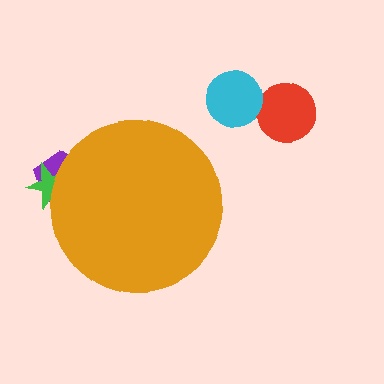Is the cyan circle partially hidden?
No, the cyan circle is fully visible.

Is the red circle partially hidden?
No, the red circle is fully visible.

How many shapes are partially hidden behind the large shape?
2 shapes are partially hidden.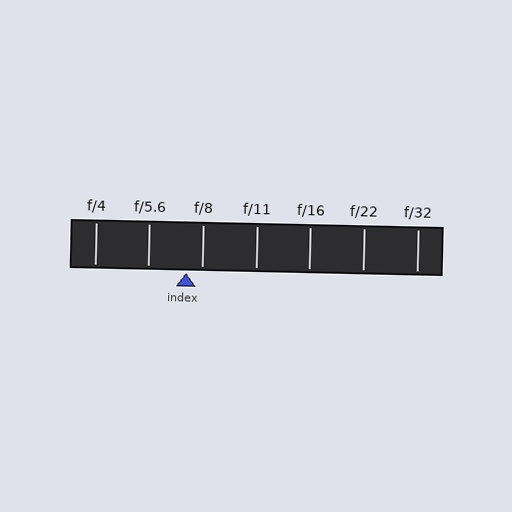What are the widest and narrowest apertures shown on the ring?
The widest aperture shown is f/4 and the narrowest is f/32.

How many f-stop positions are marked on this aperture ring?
There are 7 f-stop positions marked.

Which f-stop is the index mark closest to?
The index mark is closest to f/8.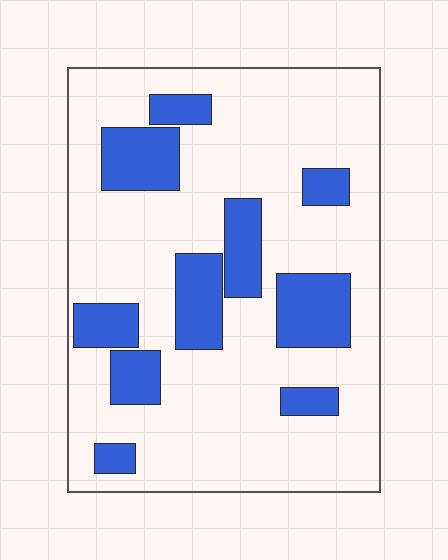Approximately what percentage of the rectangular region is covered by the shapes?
Approximately 25%.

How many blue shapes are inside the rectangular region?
10.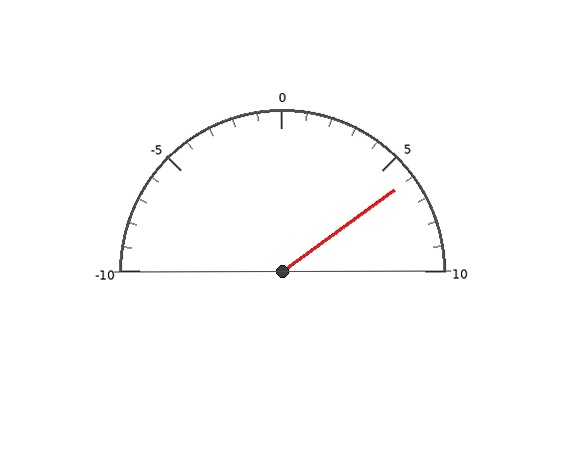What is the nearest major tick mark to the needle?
The nearest major tick mark is 5.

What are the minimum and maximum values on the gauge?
The gauge ranges from -10 to 10.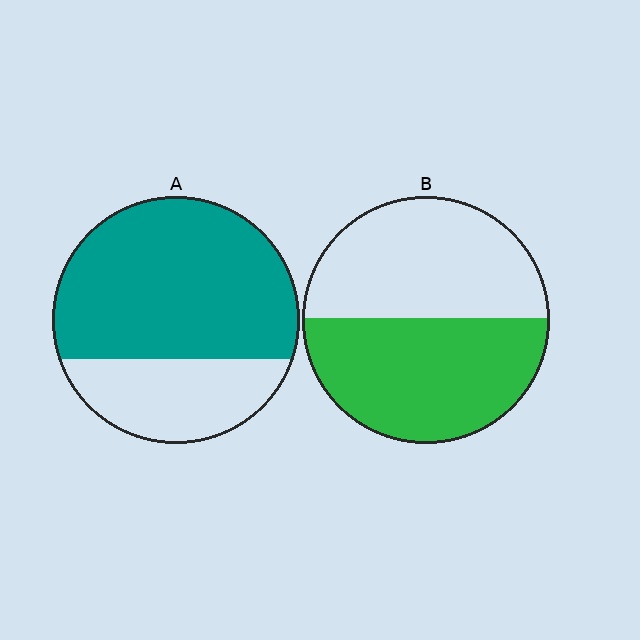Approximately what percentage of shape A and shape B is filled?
A is approximately 70% and B is approximately 50%.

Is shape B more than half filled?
Roughly half.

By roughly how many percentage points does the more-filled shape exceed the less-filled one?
By roughly 20 percentage points (A over B).